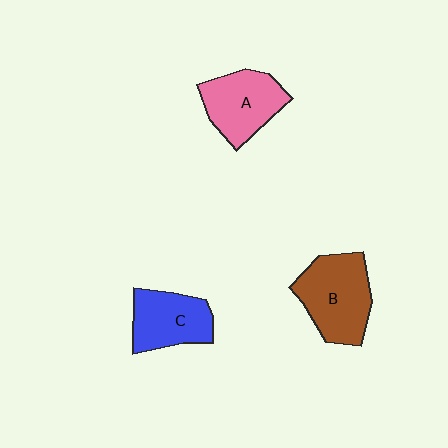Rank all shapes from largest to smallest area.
From largest to smallest: B (brown), A (pink), C (blue).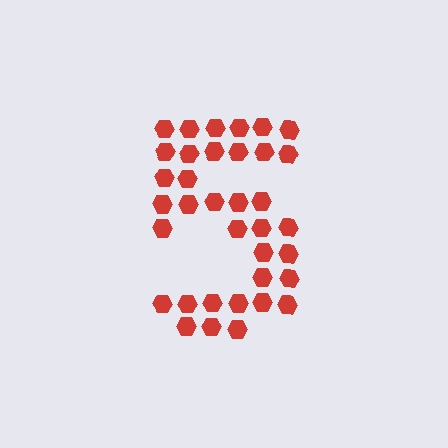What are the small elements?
The small elements are hexagons.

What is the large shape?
The large shape is the digit 5.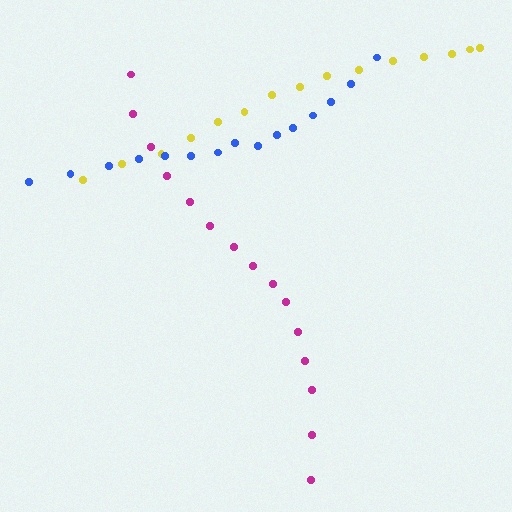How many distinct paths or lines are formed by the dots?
There are 3 distinct paths.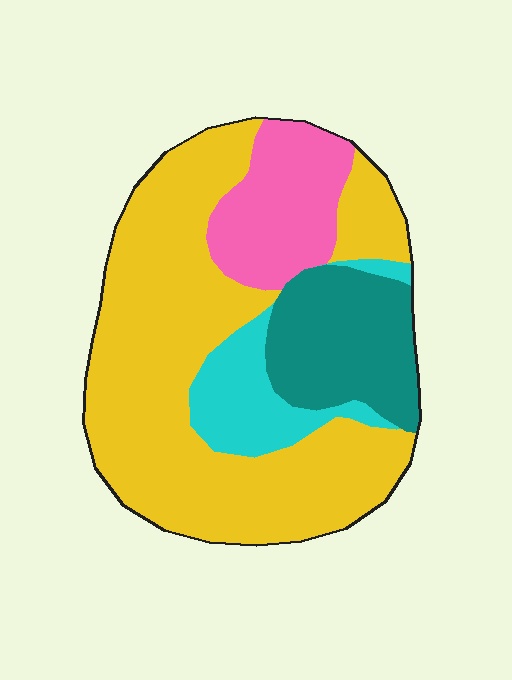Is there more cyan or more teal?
Teal.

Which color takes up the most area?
Yellow, at roughly 60%.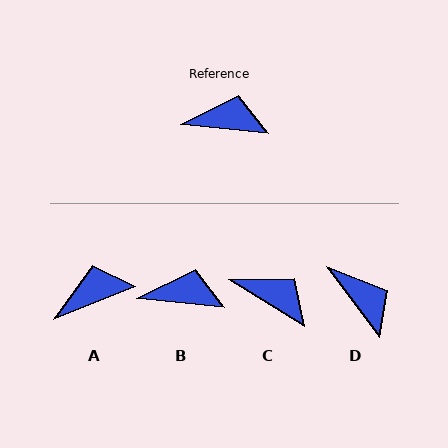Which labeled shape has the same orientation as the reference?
B.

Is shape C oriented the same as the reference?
No, it is off by about 26 degrees.